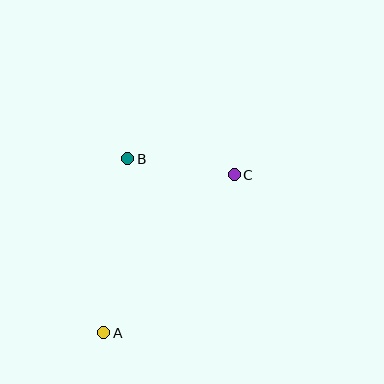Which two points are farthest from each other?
Points A and C are farthest from each other.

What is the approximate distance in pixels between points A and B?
The distance between A and B is approximately 176 pixels.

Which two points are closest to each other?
Points B and C are closest to each other.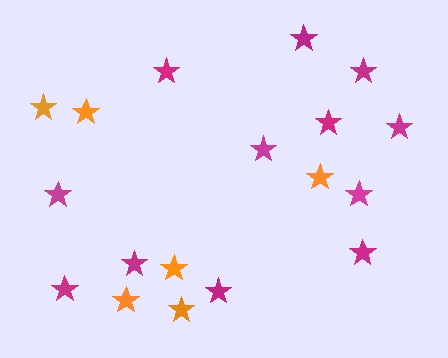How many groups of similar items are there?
There are 2 groups: one group of magenta stars (12) and one group of orange stars (6).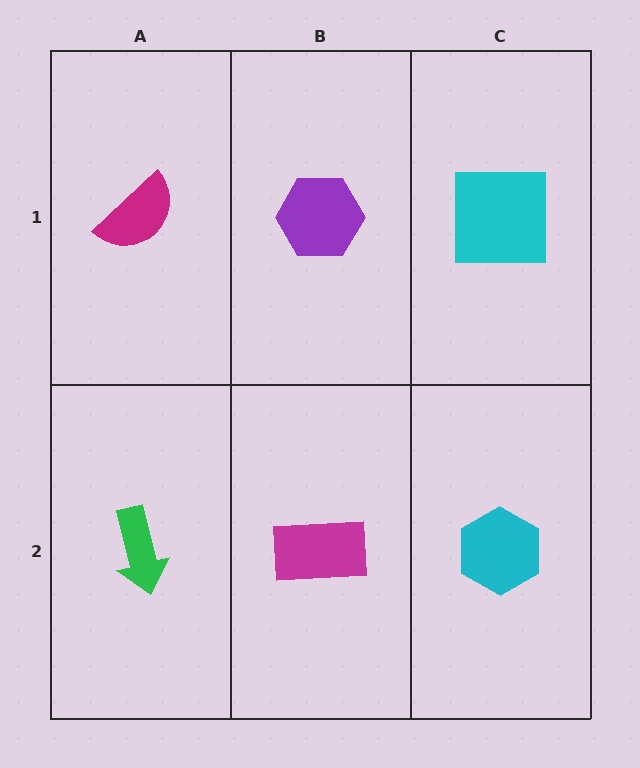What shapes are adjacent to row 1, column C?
A cyan hexagon (row 2, column C), a purple hexagon (row 1, column B).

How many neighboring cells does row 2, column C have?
2.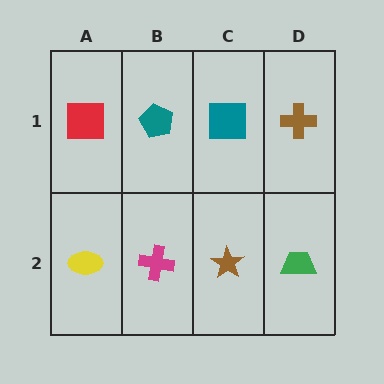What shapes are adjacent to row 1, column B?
A magenta cross (row 2, column B), a red square (row 1, column A), a teal square (row 1, column C).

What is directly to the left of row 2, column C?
A magenta cross.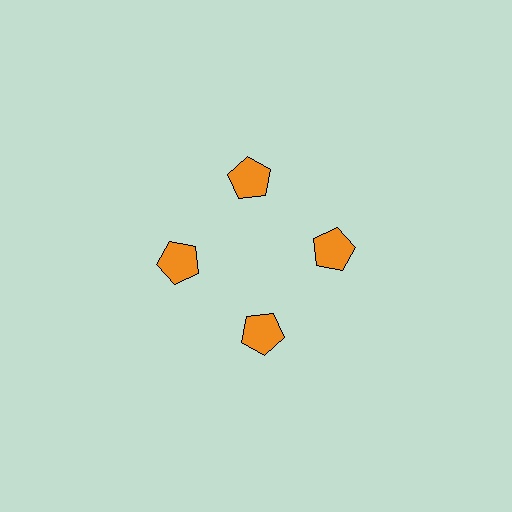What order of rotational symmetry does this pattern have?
This pattern has 4-fold rotational symmetry.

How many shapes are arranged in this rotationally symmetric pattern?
There are 4 shapes, arranged in 4 groups of 1.